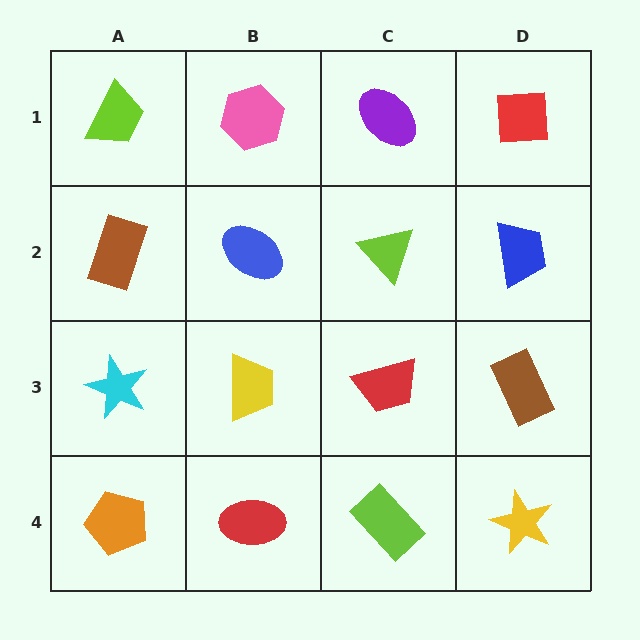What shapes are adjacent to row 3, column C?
A lime triangle (row 2, column C), a lime rectangle (row 4, column C), a yellow trapezoid (row 3, column B), a brown rectangle (row 3, column D).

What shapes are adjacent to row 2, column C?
A purple ellipse (row 1, column C), a red trapezoid (row 3, column C), a blue ellipse (row 2, column B), a blue trapezoid (row 2, column D).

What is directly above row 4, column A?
A cyan star.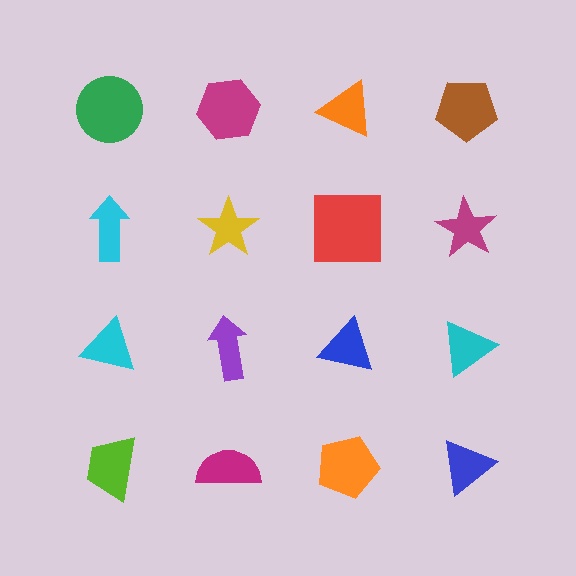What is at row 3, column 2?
A purple arrow.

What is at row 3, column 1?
A cyan triangle.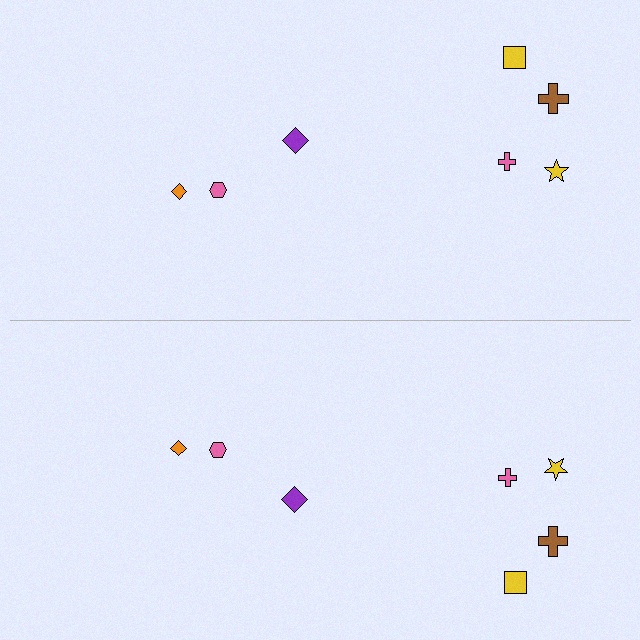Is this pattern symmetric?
Yes, this pattern has bilateral (reflection) symmetry.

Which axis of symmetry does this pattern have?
The pattern has a horizontal axis of symmetry running through the center of the image.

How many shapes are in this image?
There are 14 shapes in this image.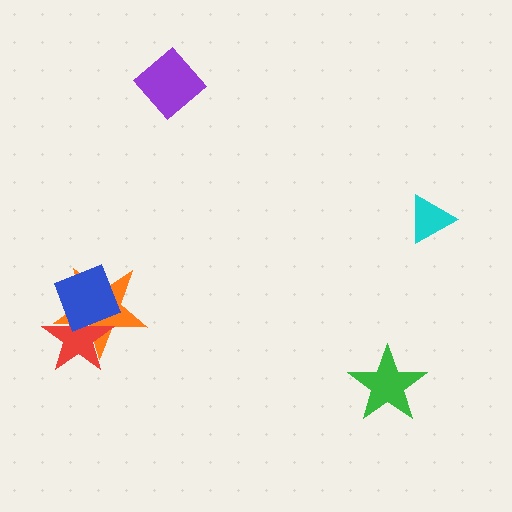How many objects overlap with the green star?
0 objects overlap with the green star.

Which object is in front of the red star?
The blue square is in front of the red star.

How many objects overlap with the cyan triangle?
0 objects overlap with the cyan triangle.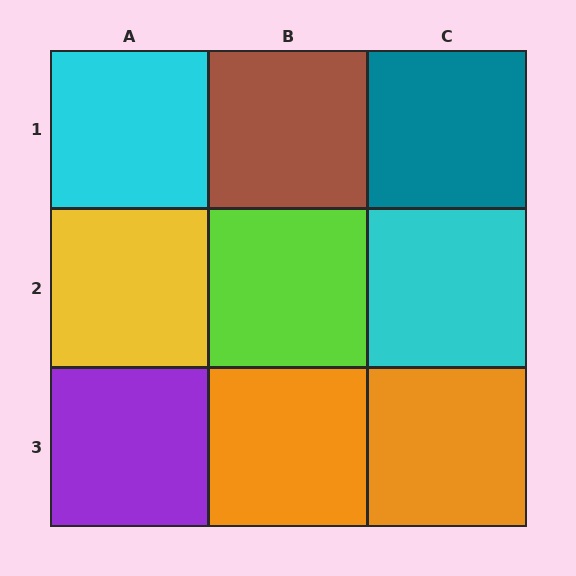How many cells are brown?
1 cell is brown.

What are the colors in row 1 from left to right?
Cyan, brown, teal.